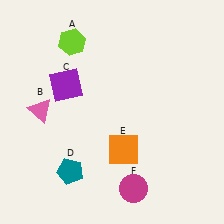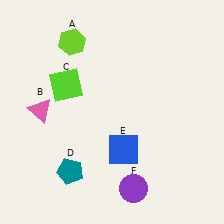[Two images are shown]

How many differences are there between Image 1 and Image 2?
There are 3 differences between the two images.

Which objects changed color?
C changed from purple to lime. E changed from orange to blue. F changed from magenta to purple.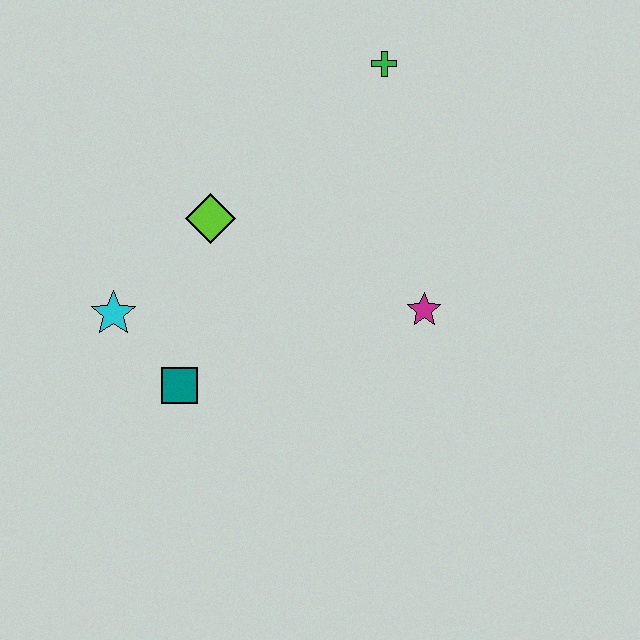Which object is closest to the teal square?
The cyan star is closest to the teal square.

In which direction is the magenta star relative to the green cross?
The magenta star is below the green cross.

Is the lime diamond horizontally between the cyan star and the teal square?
No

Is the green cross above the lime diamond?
Yes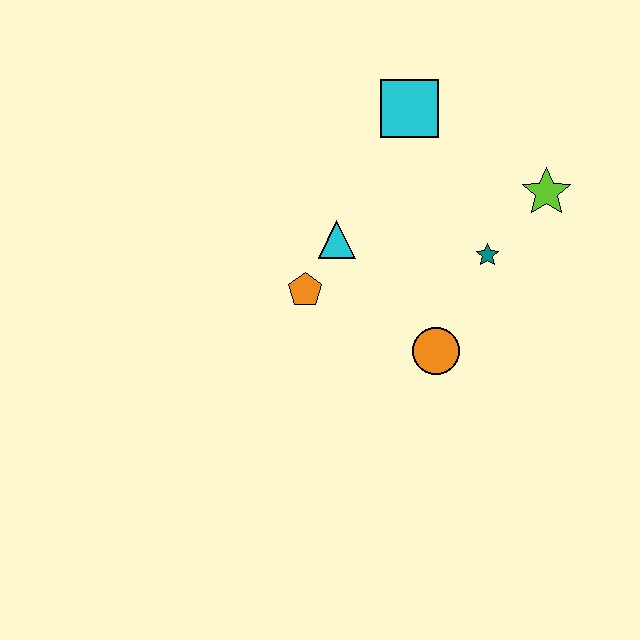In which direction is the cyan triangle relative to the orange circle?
The cyan triangle is above the orange circle.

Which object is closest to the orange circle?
The teal star is closest to the orange circle.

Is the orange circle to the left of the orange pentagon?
No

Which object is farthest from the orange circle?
The cyan square is farthest from the orange circle.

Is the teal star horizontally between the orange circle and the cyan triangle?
No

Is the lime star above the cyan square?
No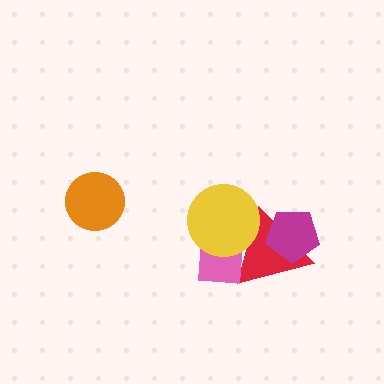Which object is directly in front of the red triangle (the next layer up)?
The magenta pentagon is directly in front of the red triangle.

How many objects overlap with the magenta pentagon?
1 object overlaps with the magenta pentagon.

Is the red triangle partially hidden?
Yes, it is partially covered by another shape.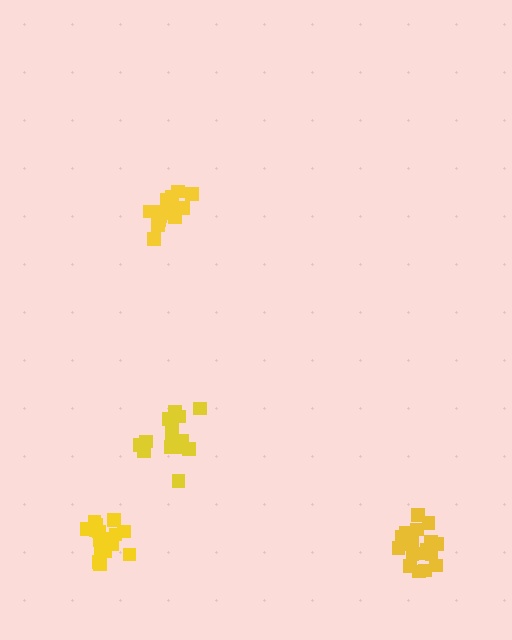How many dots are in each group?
Group 1: 15 dots, Group 2: 18 dots, Group 3: 15 dots, Group 4: 18 dots (66 total).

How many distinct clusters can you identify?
There are 4 distinct clusters.